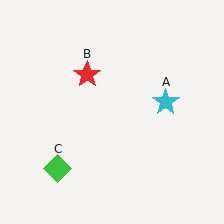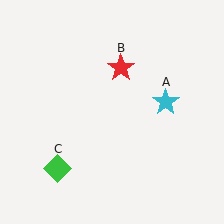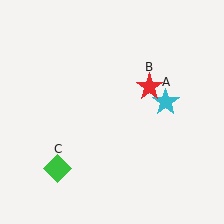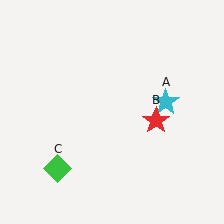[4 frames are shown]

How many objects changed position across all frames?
1 object changed position: red star (object B).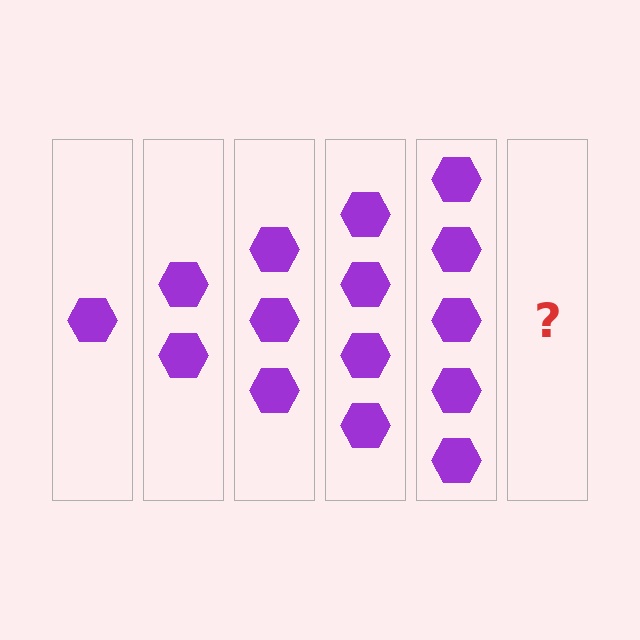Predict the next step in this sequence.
The next step is 6 hexagons.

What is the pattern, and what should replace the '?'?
The pattern is that each step adds one more hexagon. The '?' should be 6 hexagons.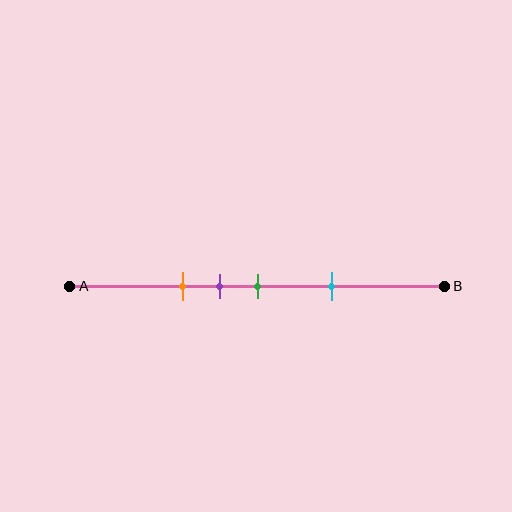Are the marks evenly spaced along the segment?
No, the marks are not evenly spaced.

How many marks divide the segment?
There are 4 marks dividing the segment.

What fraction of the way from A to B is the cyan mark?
The cyan mark is approximately 70% (0.7) of the way from A to B.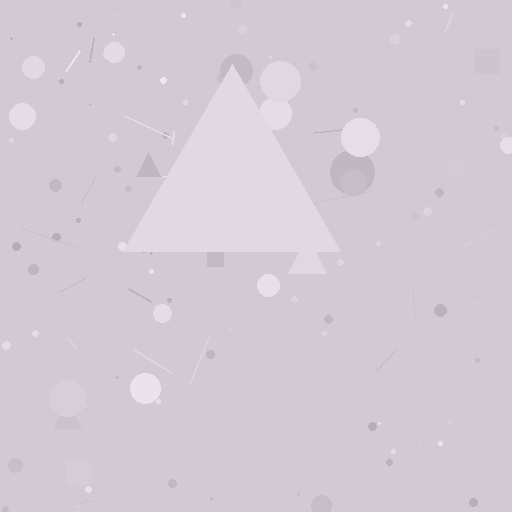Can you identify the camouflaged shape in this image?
The camouflaged shape is a triangle.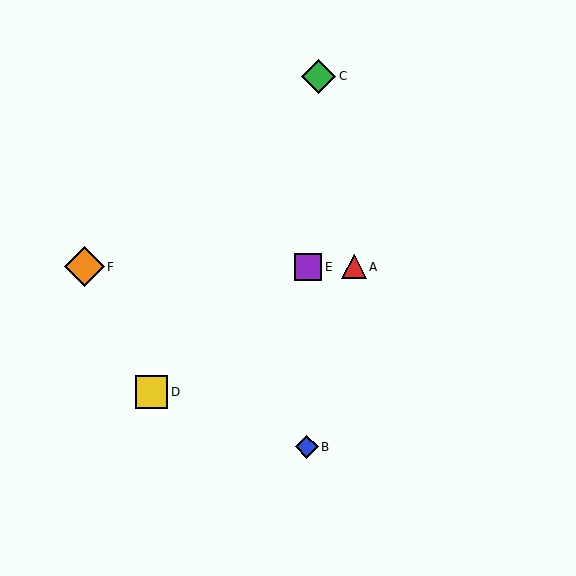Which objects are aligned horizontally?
Objects A, E, F are aligned horizontally.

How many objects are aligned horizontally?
3 objects (A, E, F) are aligned horizontally.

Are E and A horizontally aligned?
Yes, both are at y≈267.